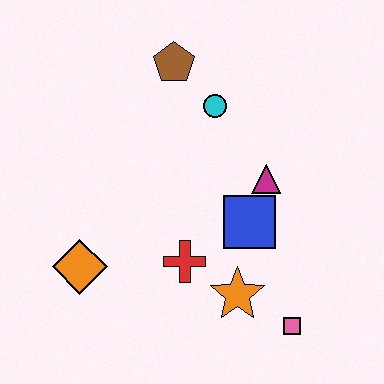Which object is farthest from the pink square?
The brown pentagon is farthest from the pink square.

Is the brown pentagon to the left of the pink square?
Yes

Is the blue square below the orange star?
No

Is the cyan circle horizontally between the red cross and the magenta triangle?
Yes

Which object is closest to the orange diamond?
The red cross is closest to the orange diamond.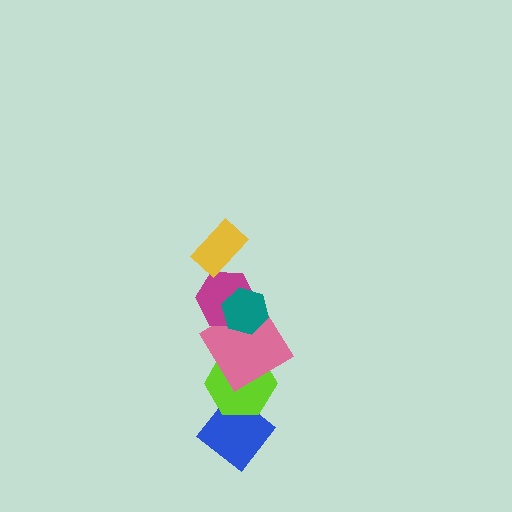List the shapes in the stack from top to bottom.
From top to bottom: the yellow rectangle, the teal hexagon, the magenta hexagon, the pink diamond, the lime hexagon, the blue diamond.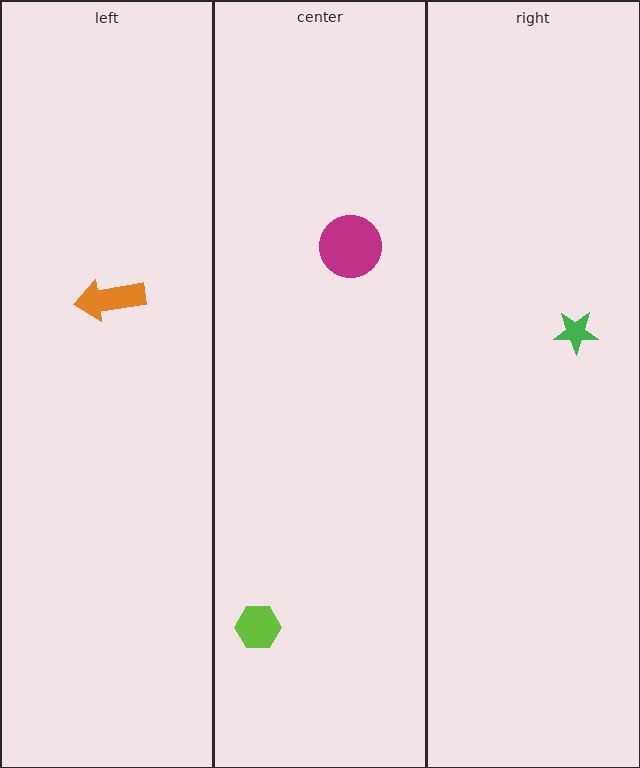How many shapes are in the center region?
2.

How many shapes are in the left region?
1.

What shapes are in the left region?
The orange arrow.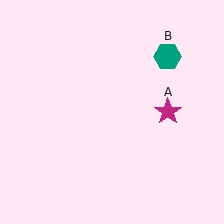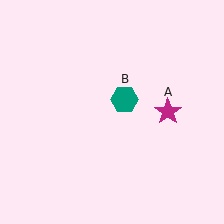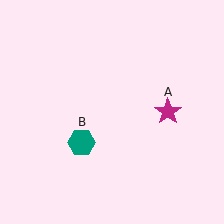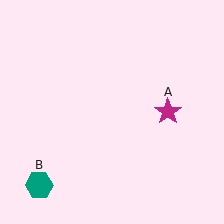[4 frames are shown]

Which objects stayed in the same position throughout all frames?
Magenta star (object A) remained stationary.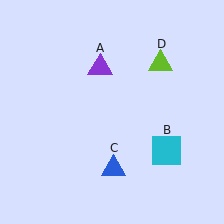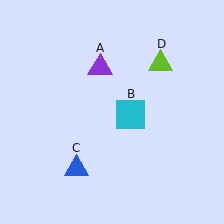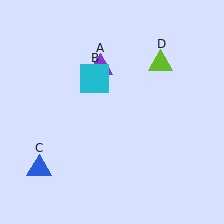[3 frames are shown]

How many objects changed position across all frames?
2 objects changed position: cyan square (object B), blue triangle (object C).